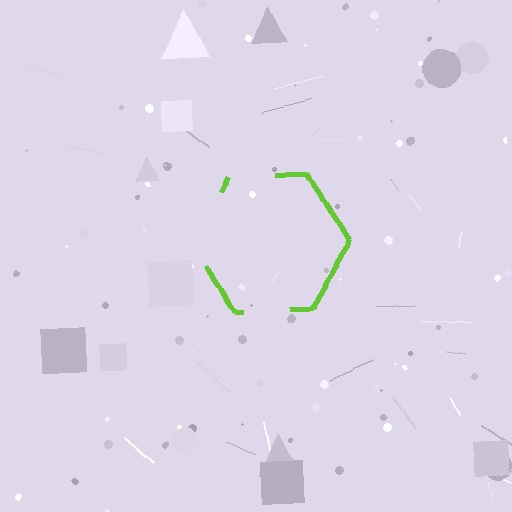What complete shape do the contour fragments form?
The contour fragments form a hexagon.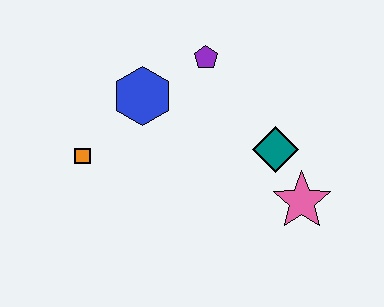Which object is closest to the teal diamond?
The pink star is closest to the teal diamond.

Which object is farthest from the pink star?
The orange square is farthest from the pink star.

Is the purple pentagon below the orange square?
No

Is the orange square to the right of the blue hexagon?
No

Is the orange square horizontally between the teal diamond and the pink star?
No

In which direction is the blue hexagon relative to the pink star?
The blue hexagon is to the left of the pink star.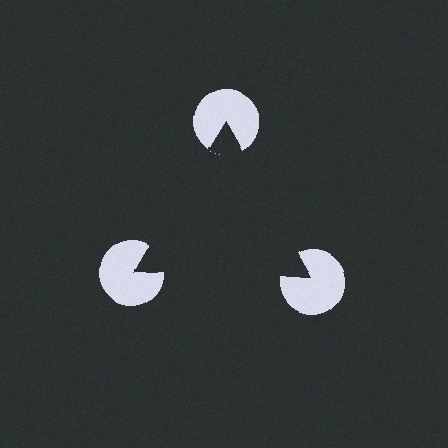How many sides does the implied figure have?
3 sides.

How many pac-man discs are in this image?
There are 3 — one at each vertex of the illusory triangle.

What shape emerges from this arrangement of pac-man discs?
An illusory triangle — its edges are inferred from the aligned wedge cuts in the pac-man discs, not physically drawn.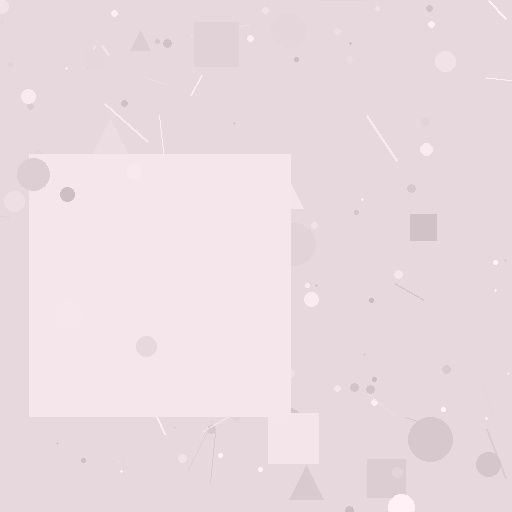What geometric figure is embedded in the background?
A square is embedded in the background.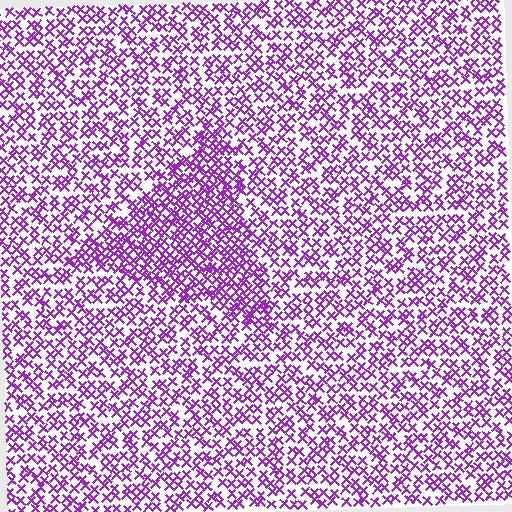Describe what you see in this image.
The image contains small purple elements arranged at two different densities. A triangle-shaped region is visible where the elements are more densely packed than the surrounding area.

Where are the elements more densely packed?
The elements are more densely packed inside the triangle boundary.